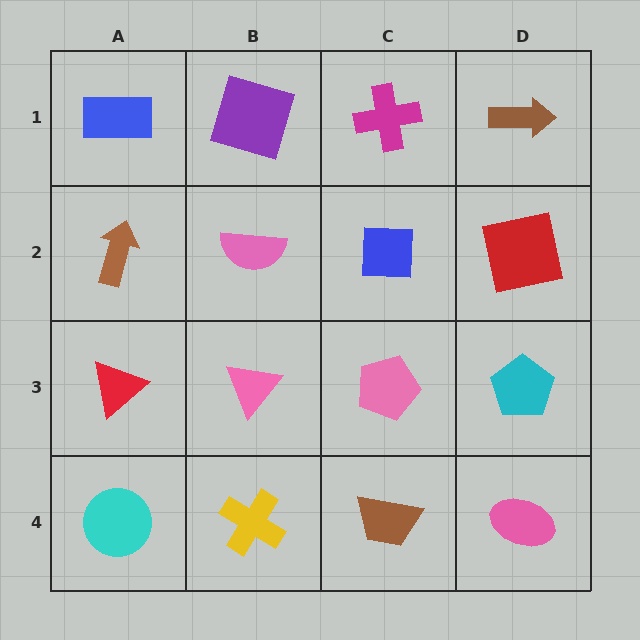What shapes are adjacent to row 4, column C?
A pink pentagon (row 3, column C), a yellow cross (row 4, column B), a pink ellipse (row 4, column D).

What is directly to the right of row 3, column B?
A pink pentagon.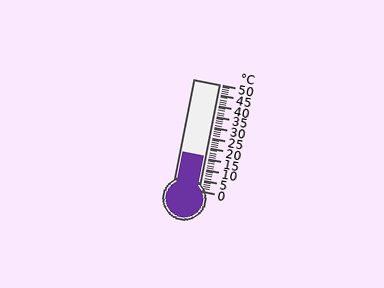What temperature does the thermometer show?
The thermometer shows approximately 16°C.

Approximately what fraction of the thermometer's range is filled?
The thermometer is filled to approximately 30% of its range.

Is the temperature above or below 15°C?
The temperature is above 15°C.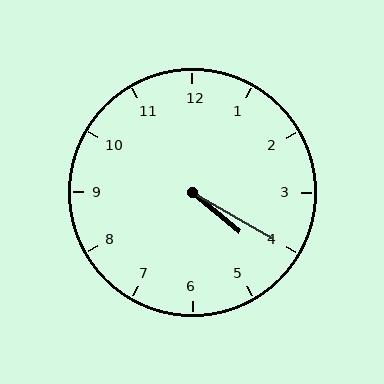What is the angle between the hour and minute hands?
Approximately 10 degrees.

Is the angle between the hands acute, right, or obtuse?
It is acute.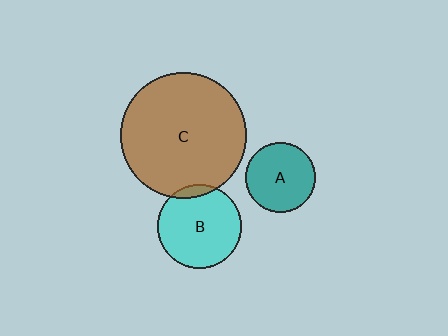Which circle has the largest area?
Circle C (brown).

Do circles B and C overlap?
Yes.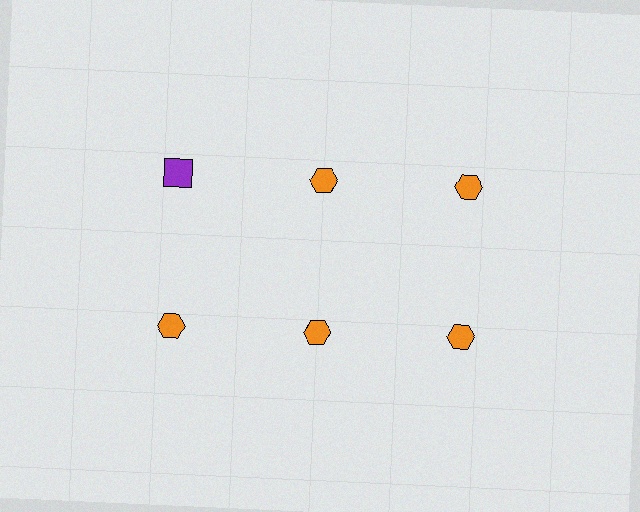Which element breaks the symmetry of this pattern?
The purple square in the top row, leftmost column breaks the symmetry. All other shapes are orange hexagons.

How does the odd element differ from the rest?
It differs in both color (purple instead of orange) and shape (square instead of hexagon).